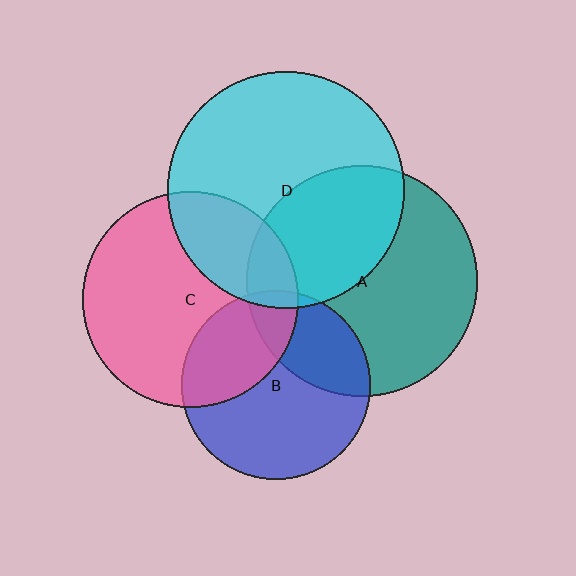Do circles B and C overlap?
Yes.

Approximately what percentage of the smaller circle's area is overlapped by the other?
Approximately 35%.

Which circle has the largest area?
Circle D (cyan).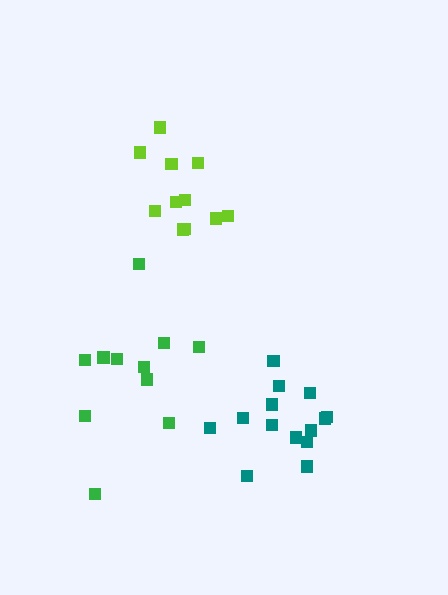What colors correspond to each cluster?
The clusters are colored: teal, green, lime.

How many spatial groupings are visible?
There are 3 spatial groupings.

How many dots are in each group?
Group 1: 14 dots, Group 2: 11 dots, Group 3: 11 dots (36 total).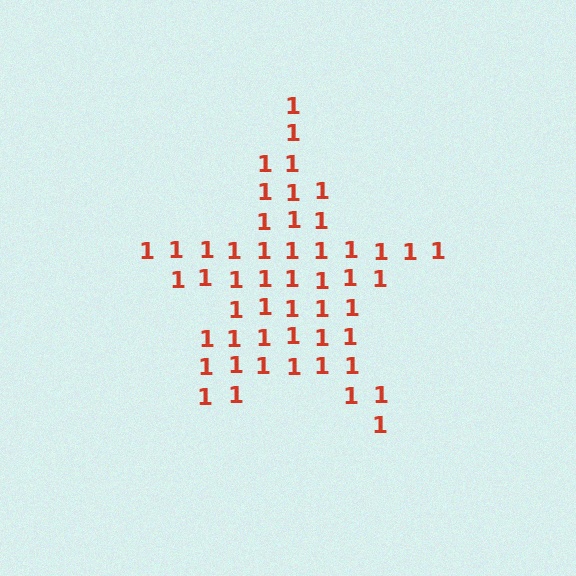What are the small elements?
The small elements are digit 1's.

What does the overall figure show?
The overall figure shows a star.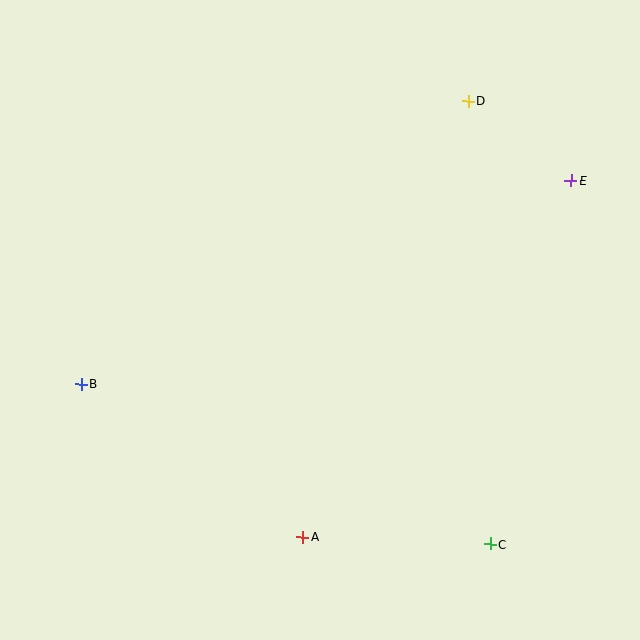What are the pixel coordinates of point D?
Point D is at (468, 101).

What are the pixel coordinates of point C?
Point C is at (490, 544).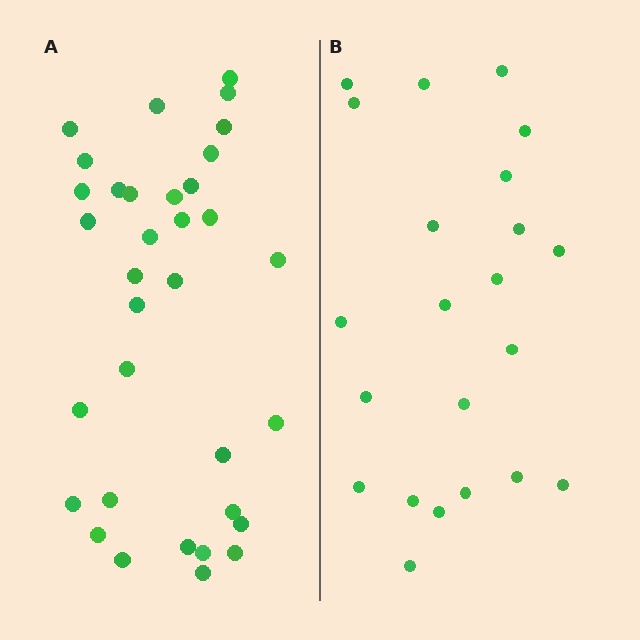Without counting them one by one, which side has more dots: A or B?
Region A (the left region) has more dots.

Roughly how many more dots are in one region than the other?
Region A has roughly 12 or so more dots than region B.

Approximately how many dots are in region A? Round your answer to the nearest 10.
About 30 dots. (The exact count is 34, which rounds to 30.)